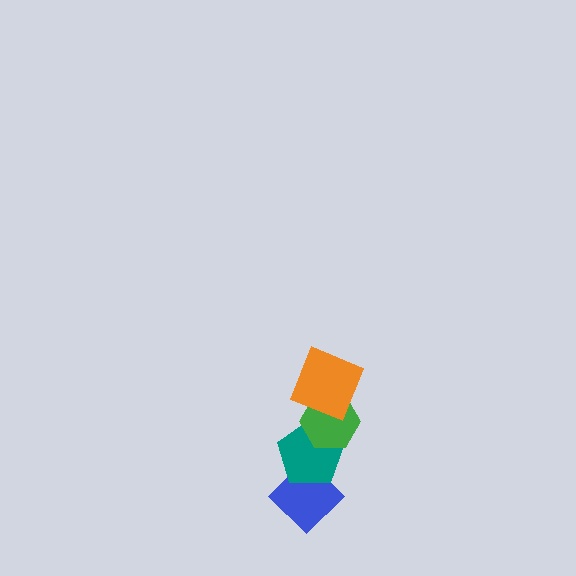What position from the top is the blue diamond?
The blue diamond is 4th from the top.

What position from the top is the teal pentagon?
The teal pentagon is 3rd from the top.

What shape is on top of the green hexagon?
The orange square is on top of the green hexagon.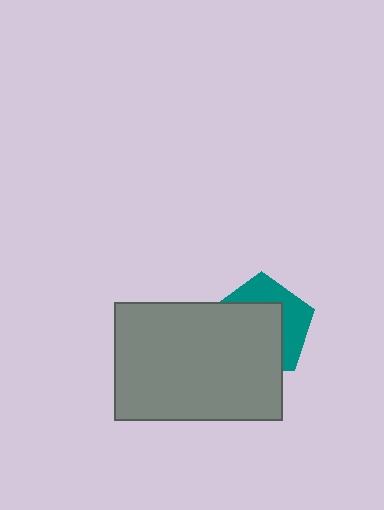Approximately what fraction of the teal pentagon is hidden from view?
Roughly 62% of the teal pentagon is hidden behind the gray rectangle.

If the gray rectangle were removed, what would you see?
You would see the complete teal pentagon.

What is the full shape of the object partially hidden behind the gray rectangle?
The partially hidden object is a teal pentagon.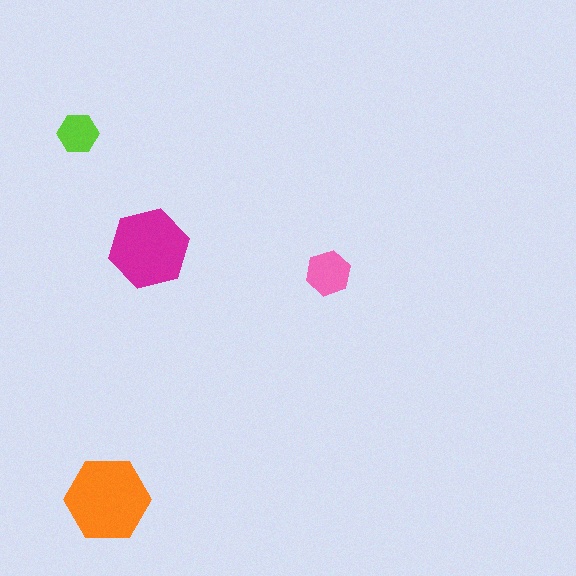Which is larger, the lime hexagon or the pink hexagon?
The pink one.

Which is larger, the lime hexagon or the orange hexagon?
The orange one.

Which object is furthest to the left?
The lime hexagon is leftmost.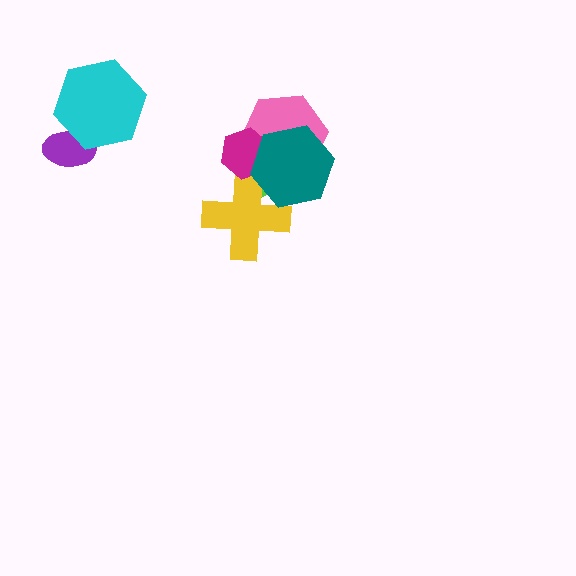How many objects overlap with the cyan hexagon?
1 object overlaps with the cyan hexagon.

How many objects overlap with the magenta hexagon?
4 objects overlap with the magenta hexagon.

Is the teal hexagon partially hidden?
No, no other shape covers it.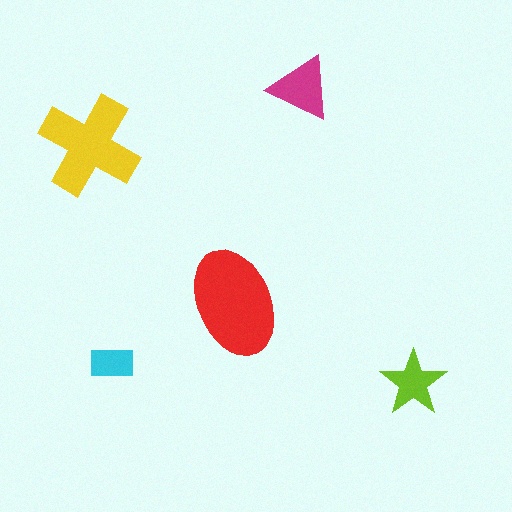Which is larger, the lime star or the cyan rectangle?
The lime star.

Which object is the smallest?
The cyan rectangle.